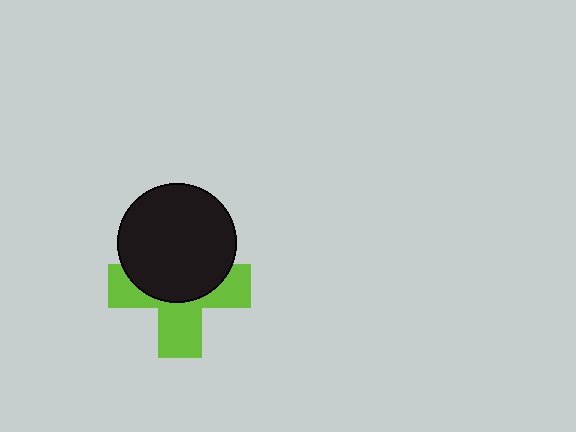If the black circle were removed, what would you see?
You would see the complete lime cross.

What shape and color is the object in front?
The object in front is a black circle.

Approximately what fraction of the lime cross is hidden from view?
Roughly 50% of the lime cross is hidden behind the black circle.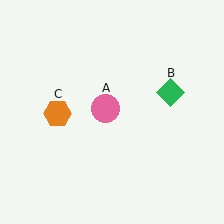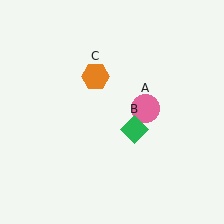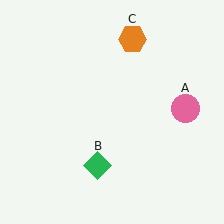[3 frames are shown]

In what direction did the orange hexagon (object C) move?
The orange hexagon (object C) moved up and to the right.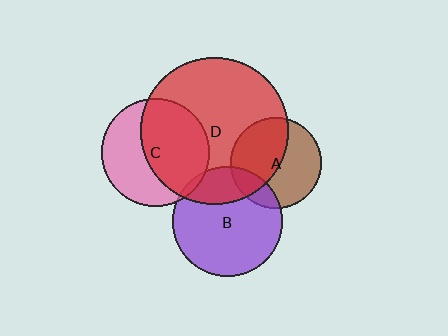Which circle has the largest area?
Circle D (red).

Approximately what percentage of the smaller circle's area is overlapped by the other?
Approximately 15%.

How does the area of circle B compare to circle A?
Approximately 1.4 times.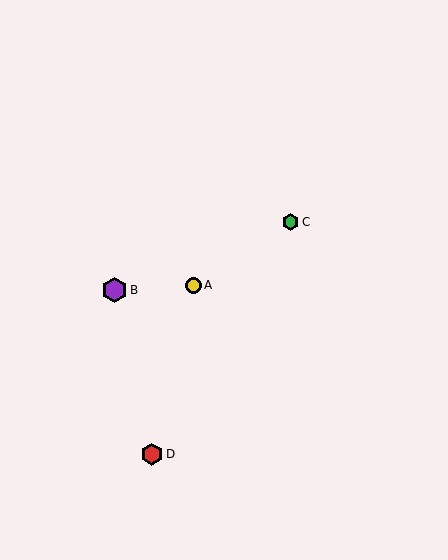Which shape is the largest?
The purple hexagon (labeled B) is the largest.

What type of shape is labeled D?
Shape D is a red hexagon.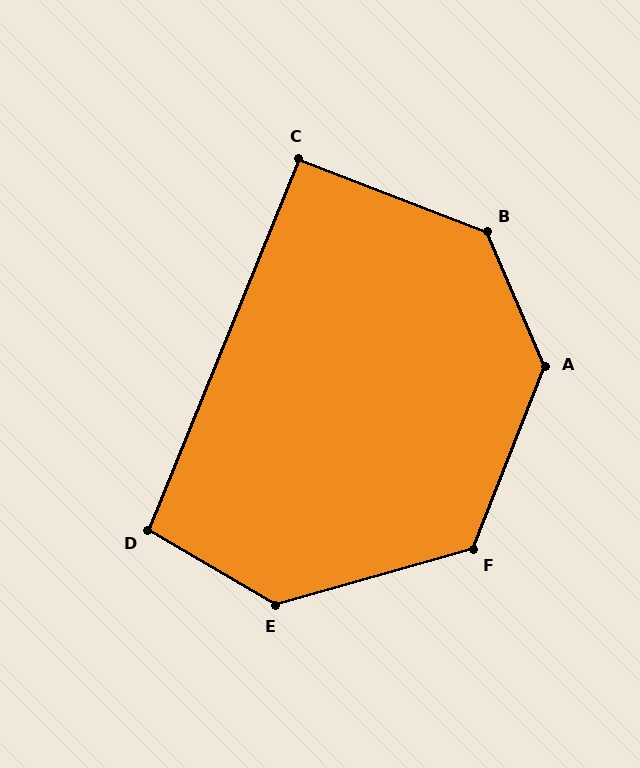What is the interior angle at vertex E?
Approximately 134 degrees (obtuse).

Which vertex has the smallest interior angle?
C, at approximately 91 degrees.